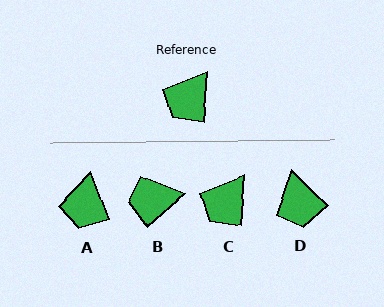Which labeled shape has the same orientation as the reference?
C.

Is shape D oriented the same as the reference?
No, it is off by about 50 degrees.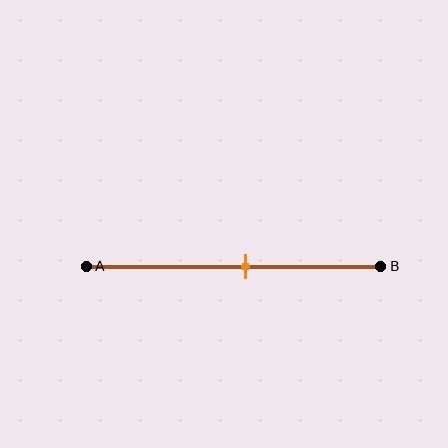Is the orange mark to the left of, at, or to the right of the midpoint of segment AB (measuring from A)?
The orange mark is to the right of the midpoint of segment AB.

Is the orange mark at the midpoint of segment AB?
No, the mark is at about 55% from A, not at the 50% midpoint.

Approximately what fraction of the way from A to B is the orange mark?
The orange mark is approximately 55% of the way from A to B.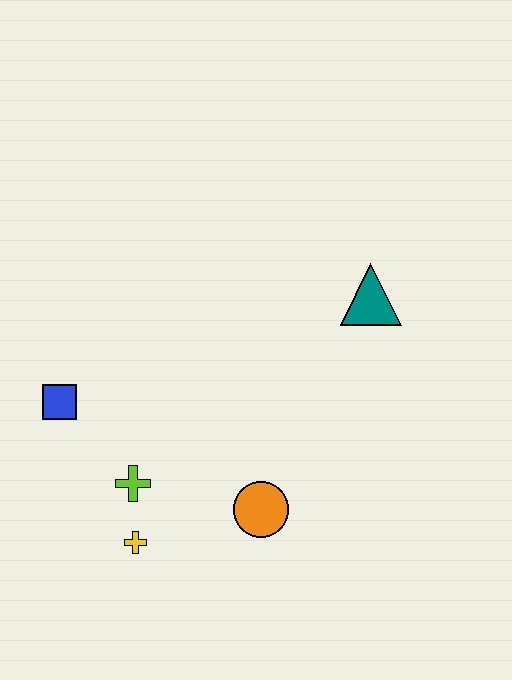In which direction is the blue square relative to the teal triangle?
The blue square is to the left of the teal triangle.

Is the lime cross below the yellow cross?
No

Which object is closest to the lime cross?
The yellow cross is closest to the lime cross.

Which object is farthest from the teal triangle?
The yellow cross is farthest from the teal triangle.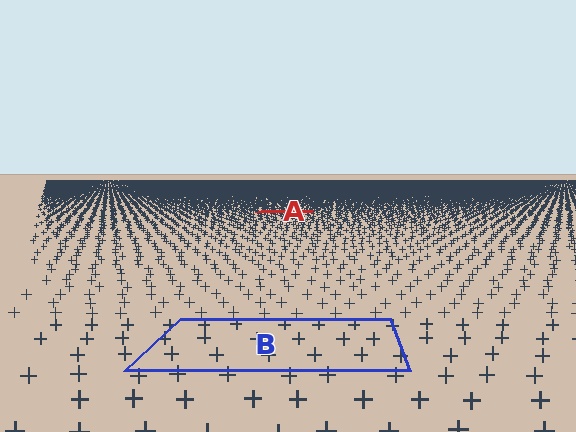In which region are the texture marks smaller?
The texture marks are smaller in region A, because it is farther away.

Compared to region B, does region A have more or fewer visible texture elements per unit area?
Region A has more texture elements per unit area — they are packed more densely because it is farther away.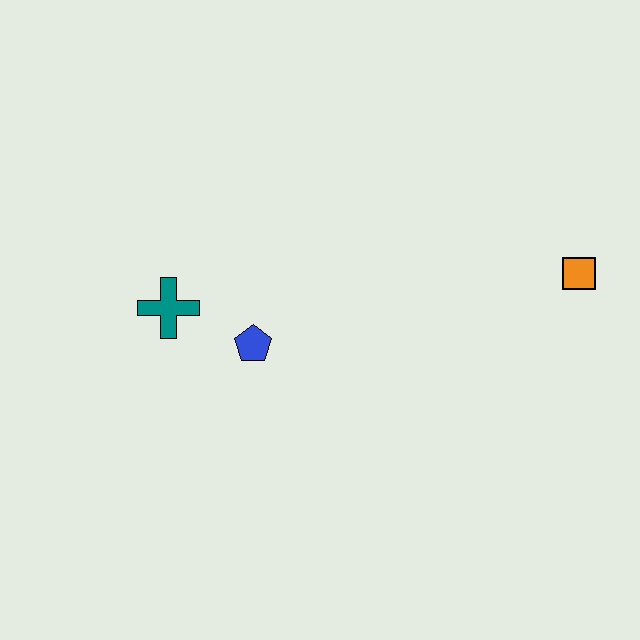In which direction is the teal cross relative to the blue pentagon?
The teal cross is to the left of the blue pentagon.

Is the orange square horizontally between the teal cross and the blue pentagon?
No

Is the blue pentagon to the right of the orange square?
No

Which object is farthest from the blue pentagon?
The orange square is farthest from the blue pentagon.